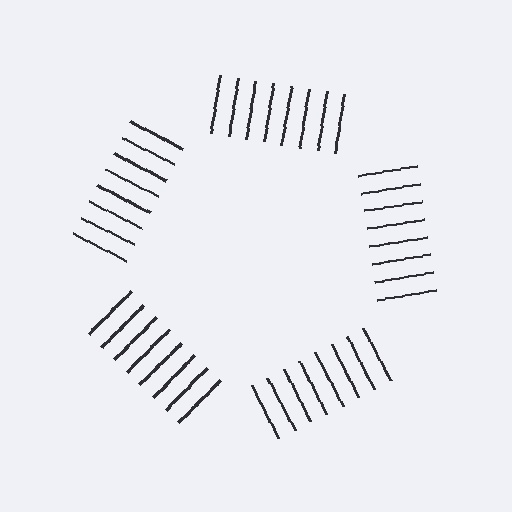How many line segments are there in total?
40 — 8 along each of the 5 edges.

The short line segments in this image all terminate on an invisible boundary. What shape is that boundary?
An illusory pentagon — the line segments terminate on its edges but no continuous stroke is drawn.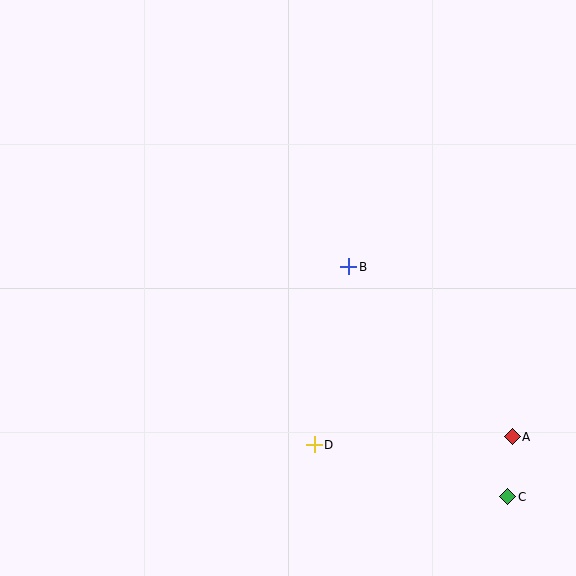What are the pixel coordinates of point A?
Point A is at (512, 437).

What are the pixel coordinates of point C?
Point C is at (508, 497).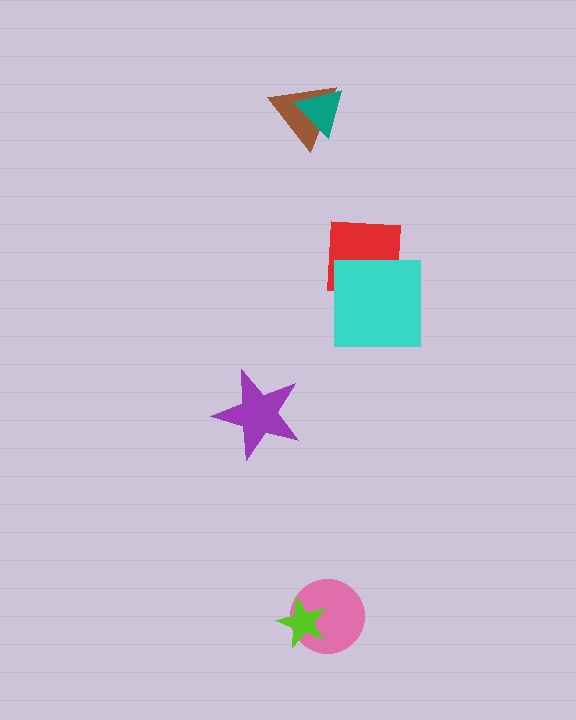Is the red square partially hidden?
Yes, it is partially covered by another shape.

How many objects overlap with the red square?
1 object overlaps with the red square.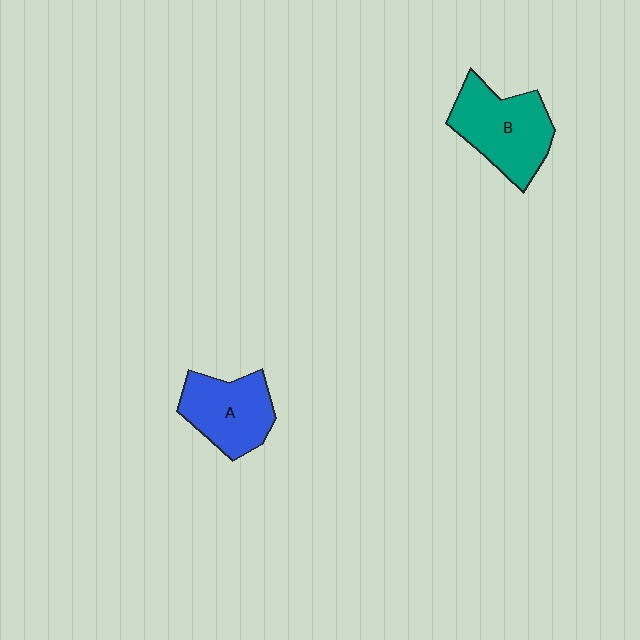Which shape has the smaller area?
Shape A (blue).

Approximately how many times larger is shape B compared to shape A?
Approximately 1.2 times.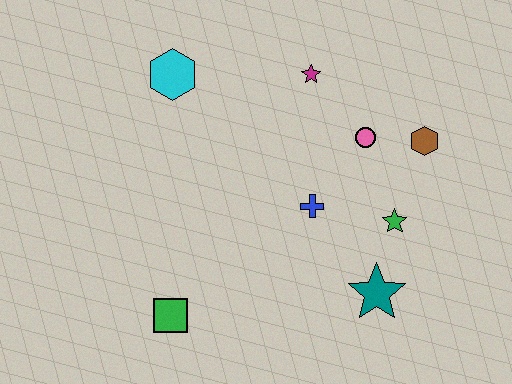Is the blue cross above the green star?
Yes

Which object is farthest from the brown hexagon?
The green square is farthest from the brown hexagon.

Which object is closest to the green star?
The teal star is closest to the green star.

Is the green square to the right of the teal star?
No